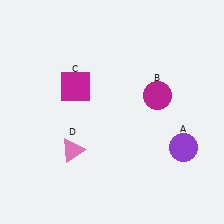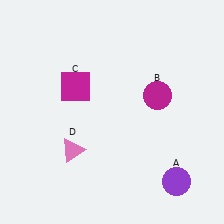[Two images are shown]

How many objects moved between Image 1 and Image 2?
1 object moved between the two images.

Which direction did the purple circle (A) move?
The purple circle (A) moved down.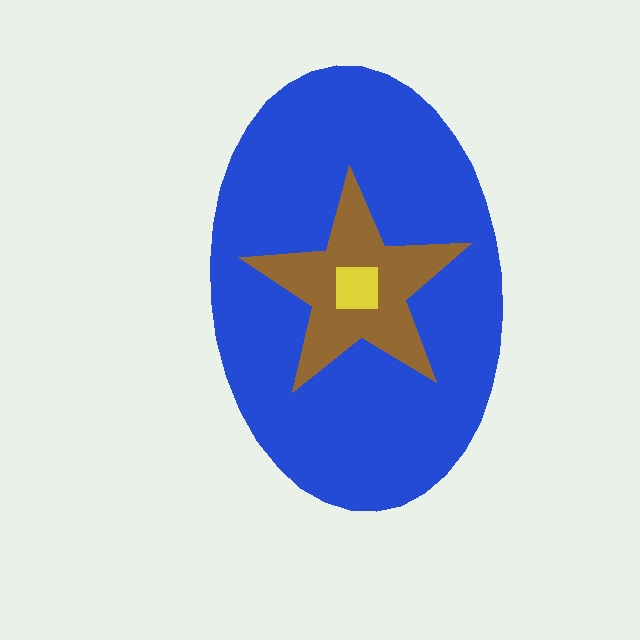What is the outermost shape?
The blue ellipse.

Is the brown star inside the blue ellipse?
Yes.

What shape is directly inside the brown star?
The yellow square.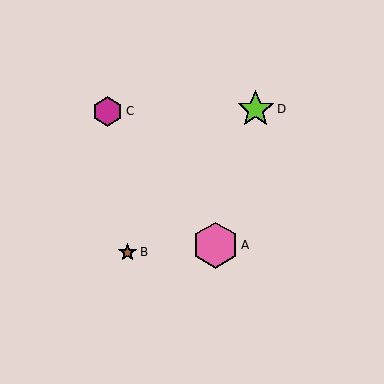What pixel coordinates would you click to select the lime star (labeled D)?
Click at (256, 109) to select the lime star D.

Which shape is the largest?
The pink hexagon (labeled A) is the largest.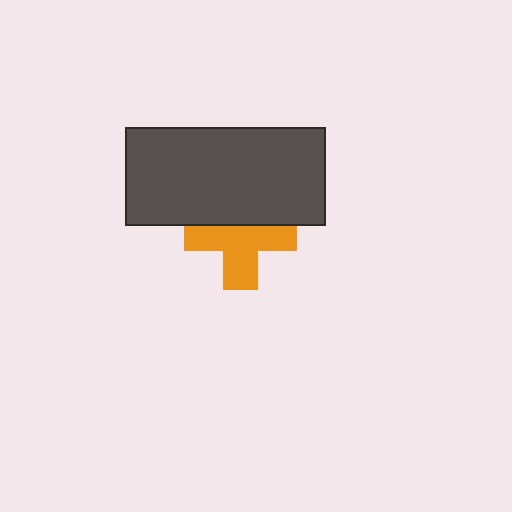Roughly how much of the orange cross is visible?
About half of it is visible (roughly 64%).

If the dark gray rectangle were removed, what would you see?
You would see the complete orange cross.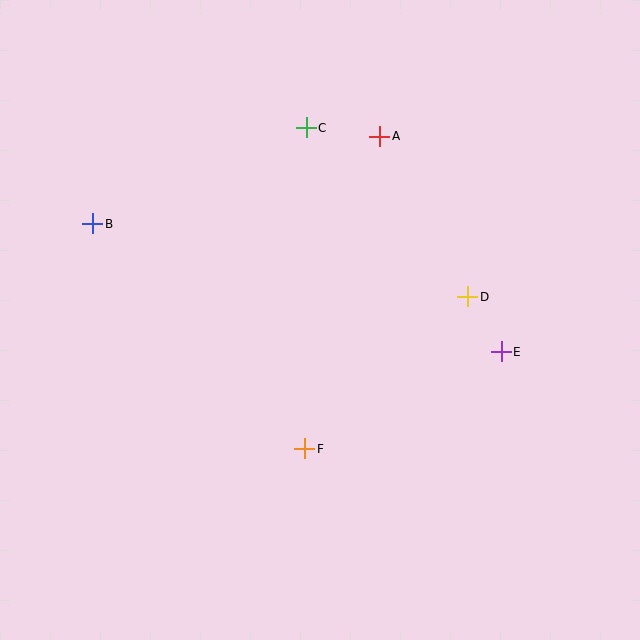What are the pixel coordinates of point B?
Point B is at (93, 224).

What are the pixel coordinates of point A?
Point A is at (380, 136).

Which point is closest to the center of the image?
Point F at (305, 449) is closest to the center.